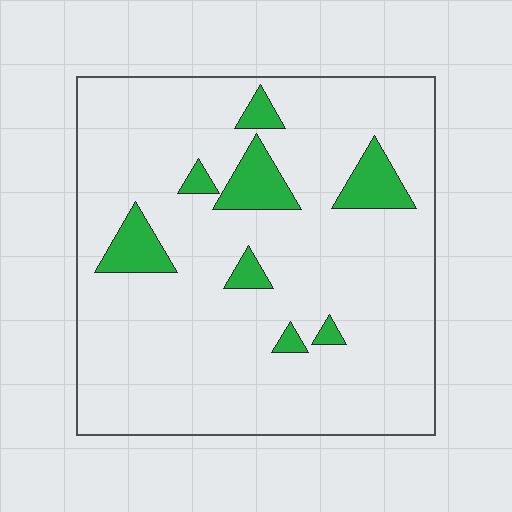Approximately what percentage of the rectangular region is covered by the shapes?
Approximately 10%.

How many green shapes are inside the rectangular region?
8.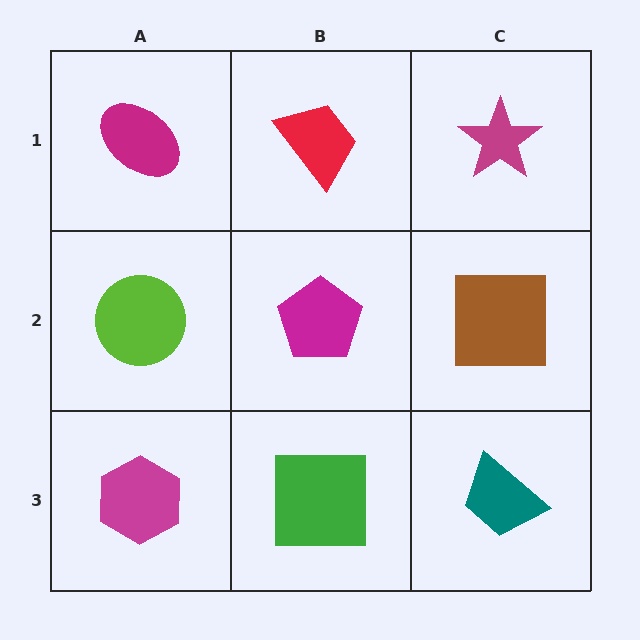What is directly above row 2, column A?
A magenta ellipse.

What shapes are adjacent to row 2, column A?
A magenta ellipse (row 1, column A), a magenta hexagon (row 3, column A), a magenta pentagon (row 2, column B).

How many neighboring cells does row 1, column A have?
2.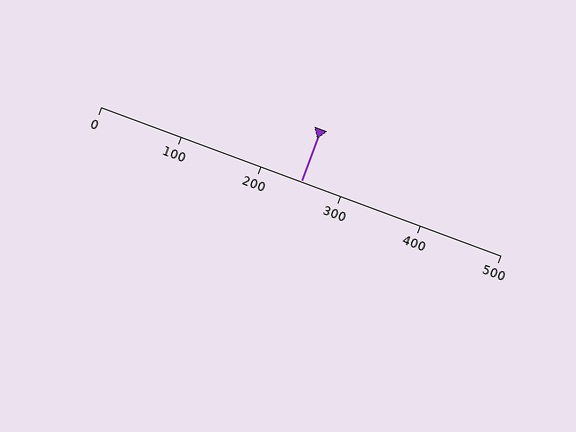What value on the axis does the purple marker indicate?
The marker indicates approximately 250.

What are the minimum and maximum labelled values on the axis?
The axis runs from 0 to 500.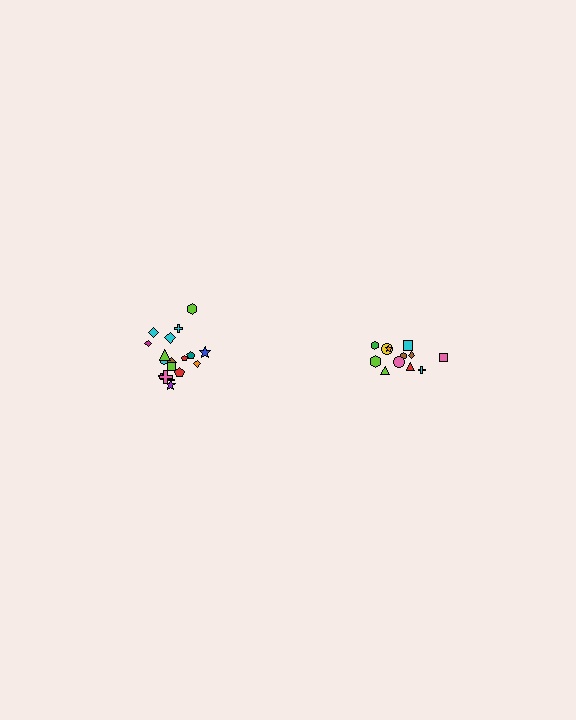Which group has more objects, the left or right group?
The left group.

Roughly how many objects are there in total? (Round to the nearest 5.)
Roughly 30 objects in total.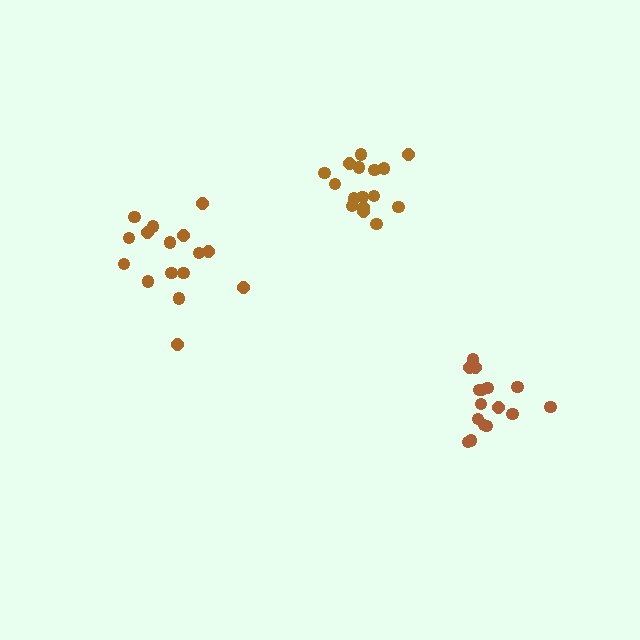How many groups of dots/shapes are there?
There are 3 groups.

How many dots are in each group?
Group 1: 16 dots, Group 2: 16 dots, Group 3: 16 dots (48 total).